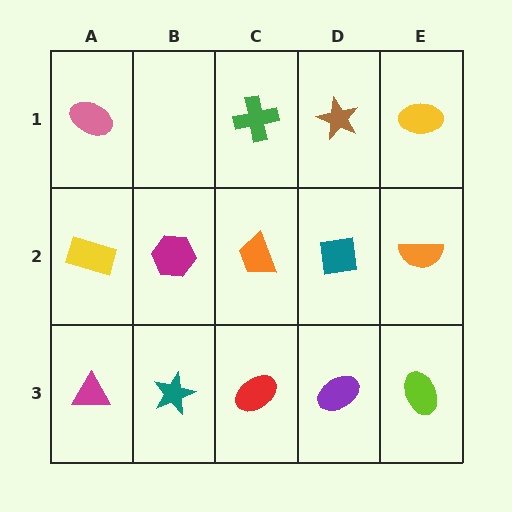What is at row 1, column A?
A pink ellipse.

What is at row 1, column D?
A brown star.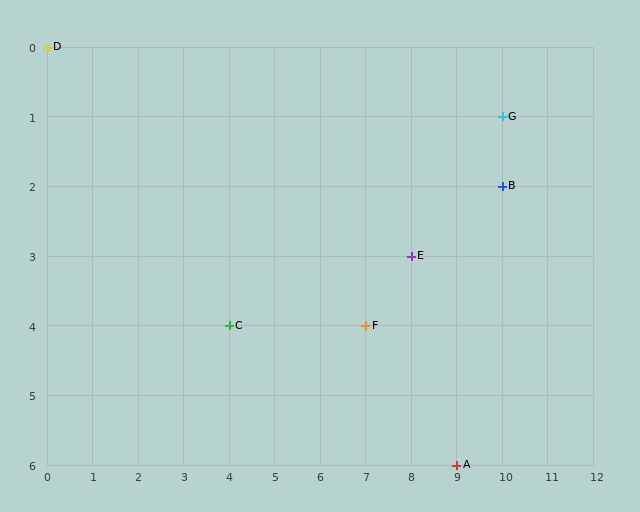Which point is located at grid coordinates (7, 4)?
Point F is at (7, 4).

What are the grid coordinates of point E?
Point E is at grid coordinates (8, 3).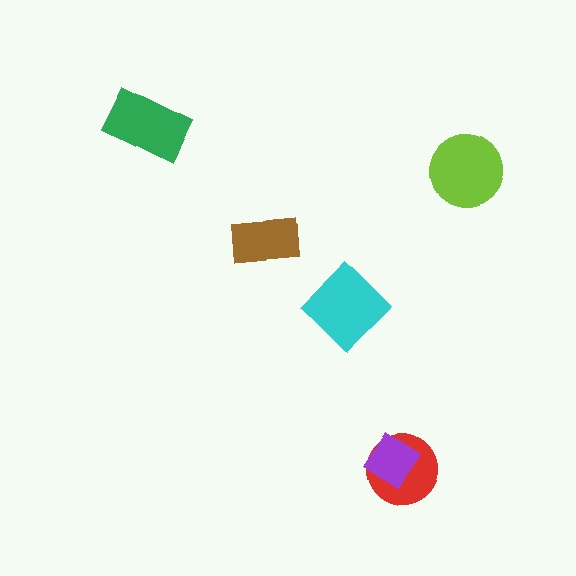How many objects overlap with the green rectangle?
0 objects overlap with the green rectangle.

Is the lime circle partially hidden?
No, no other shape covers it.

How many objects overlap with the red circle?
1 object overlaps with the red circle.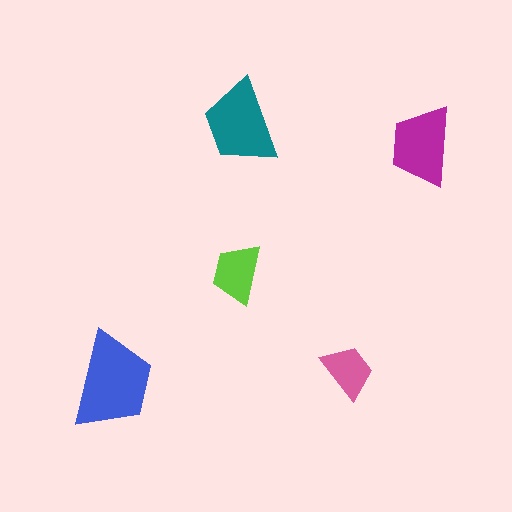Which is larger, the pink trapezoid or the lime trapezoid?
The lime one.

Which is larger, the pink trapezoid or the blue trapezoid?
The blue one.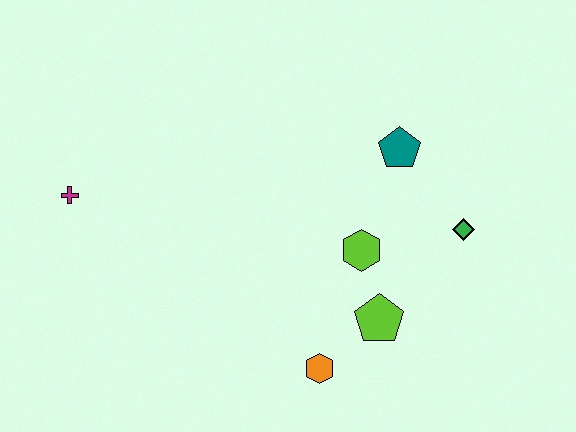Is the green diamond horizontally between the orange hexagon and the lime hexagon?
No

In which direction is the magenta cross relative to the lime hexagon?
The magenta cross is to the left of the lime hexagon.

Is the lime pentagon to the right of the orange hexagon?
Yes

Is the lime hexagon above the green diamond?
No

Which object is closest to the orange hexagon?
The lime pentagon is closest to the orange hexagon.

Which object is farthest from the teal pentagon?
The magenta cross is farthest from the teal pentagon.